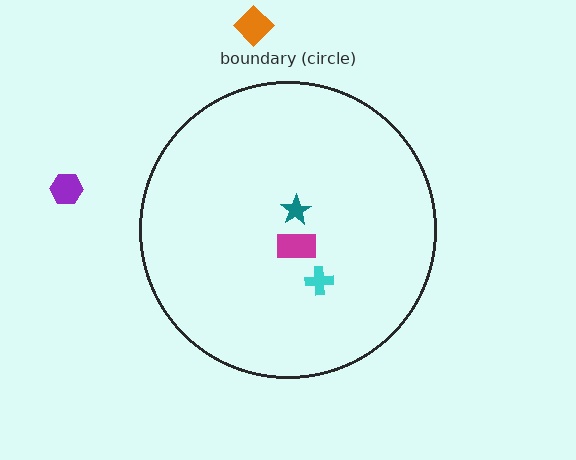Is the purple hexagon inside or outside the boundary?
Outside.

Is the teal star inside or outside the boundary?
Inside.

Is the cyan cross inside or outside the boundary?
Inside.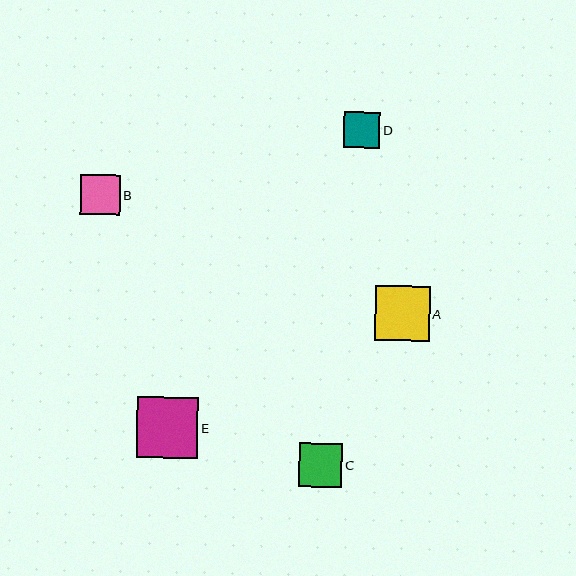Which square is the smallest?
Square D is the smallest with a size of approximately 36 pixels.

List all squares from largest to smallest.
From largest to smallest: E, A, C, B, D.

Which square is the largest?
Square E is the largest with a size of approximately 61 pixels.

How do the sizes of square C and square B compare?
Square C and square B are approximately the same size.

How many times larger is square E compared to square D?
Square E is approximately 1.7 times the size of square D.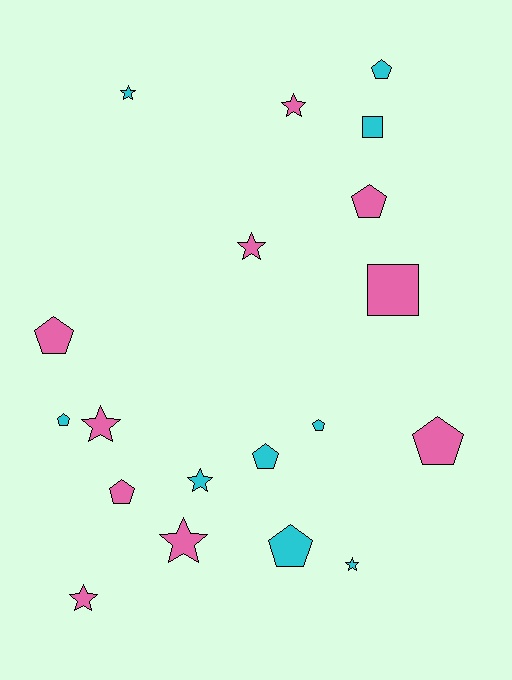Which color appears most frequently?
Pink, with 10 objects.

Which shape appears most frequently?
Pentagon, with 9 objects.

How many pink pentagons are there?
There are 4 pink pentagons.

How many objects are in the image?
There are 19 objects.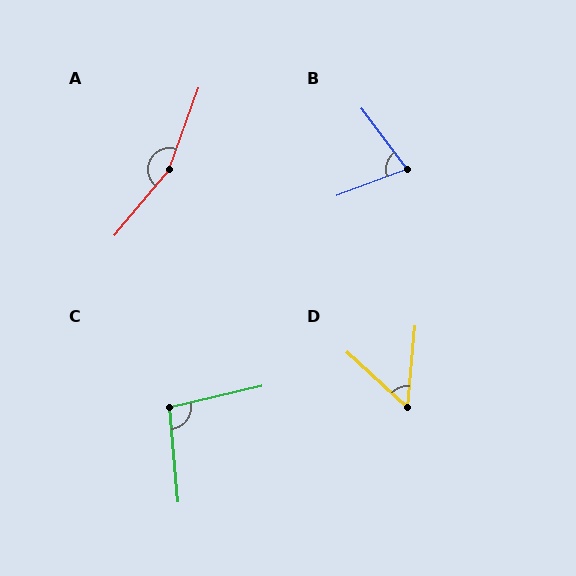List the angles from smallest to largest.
D (53°), B (73°), C (98°), A (159°).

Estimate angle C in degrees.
Approximately 98 degrees.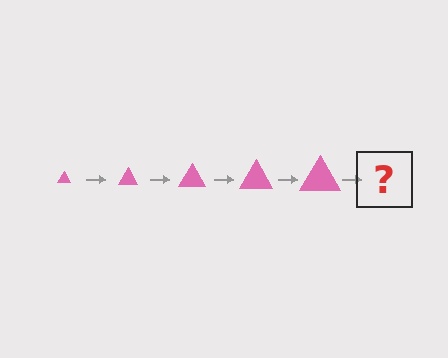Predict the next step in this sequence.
The next step is a pink triangle, larger than the previous one.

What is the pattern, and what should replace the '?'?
The pattern is that the triangle gets progressively larger each step. The '?' should be a pink triangle, larger than the previous one.